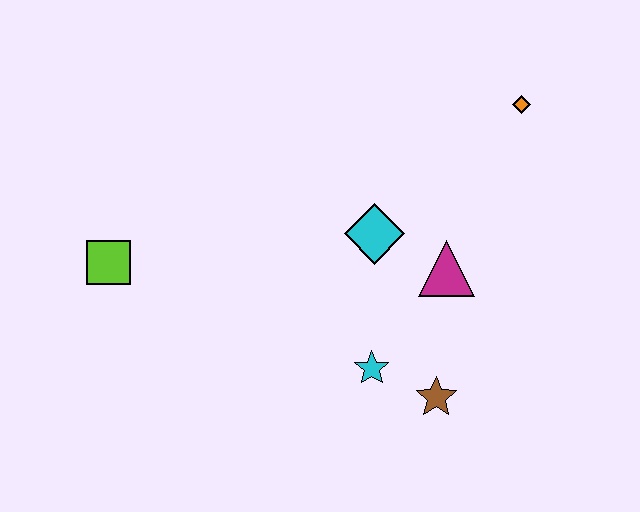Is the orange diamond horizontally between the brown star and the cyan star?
No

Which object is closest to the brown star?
The cyan star is closest to the brown star.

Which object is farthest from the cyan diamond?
The lime square is farthest from the cyan diamond.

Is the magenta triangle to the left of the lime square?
No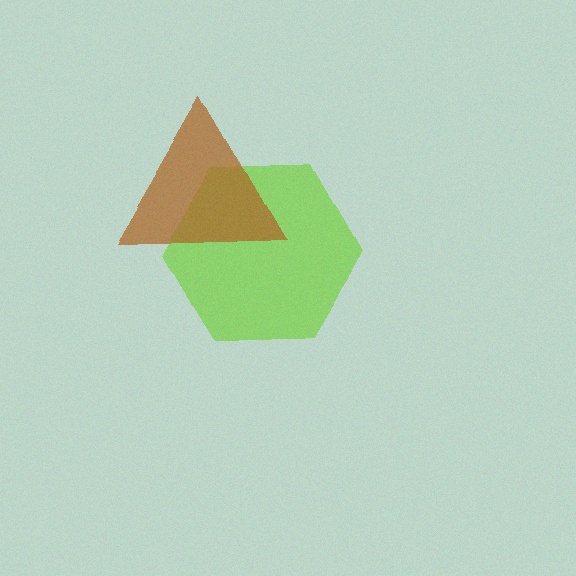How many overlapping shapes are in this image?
There are 2 overlapping shapes in the image.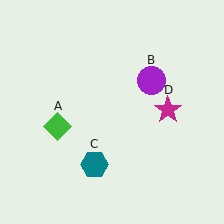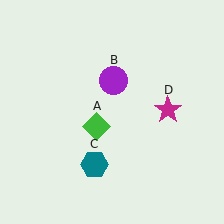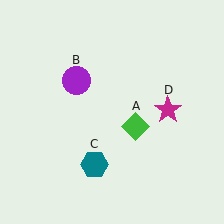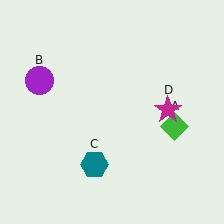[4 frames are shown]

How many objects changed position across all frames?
2 objects changed position: green diamond (object A), purple circle (object B).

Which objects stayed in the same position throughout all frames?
Teal hexagon (object C) and magenta star (object D) remained stationary.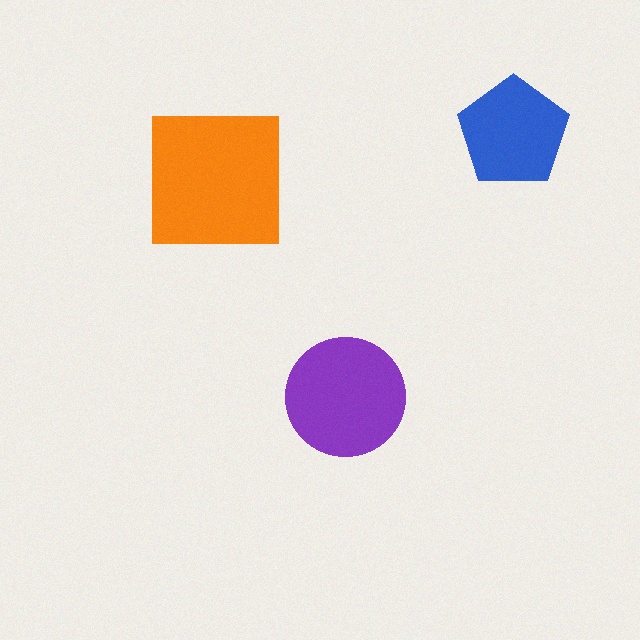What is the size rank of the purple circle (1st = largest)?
2nd.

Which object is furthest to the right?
The blue pentagon is rightmost.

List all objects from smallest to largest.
The blue pentagon, the purple circle, the orange square.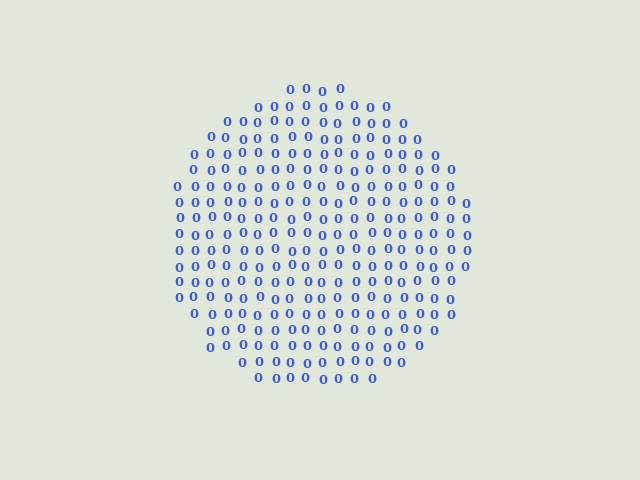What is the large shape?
The large shape is a circle.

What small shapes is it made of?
It is made of small digit 0's.